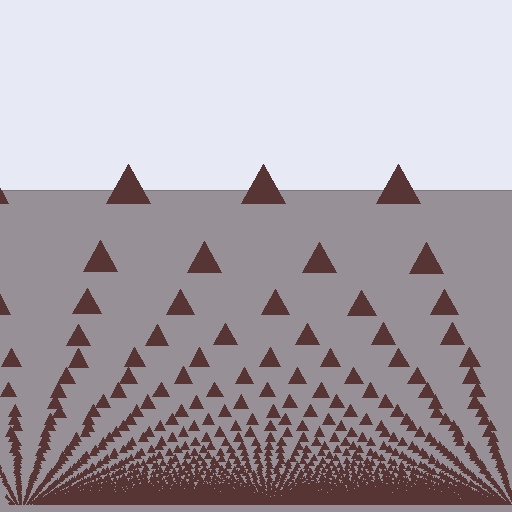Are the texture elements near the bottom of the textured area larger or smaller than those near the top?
Smaller. The gradient is inverted — elements near the bottom are smaller and denser.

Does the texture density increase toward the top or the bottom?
Density increases toward the bottom.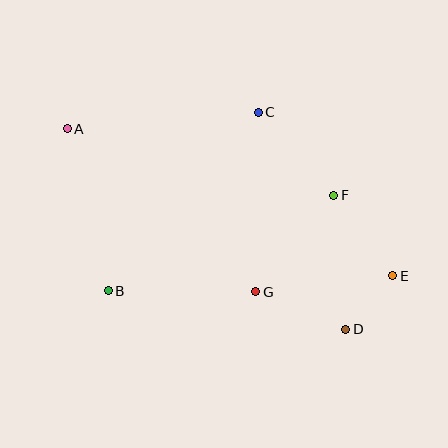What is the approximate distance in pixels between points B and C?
The distance between B and C is approximately 233 pixels.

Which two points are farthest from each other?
Points A and E are farthest from each other.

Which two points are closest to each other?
Points D and E are closest to each other.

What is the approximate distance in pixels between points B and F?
The distance between B and F is approximately 245 pixels.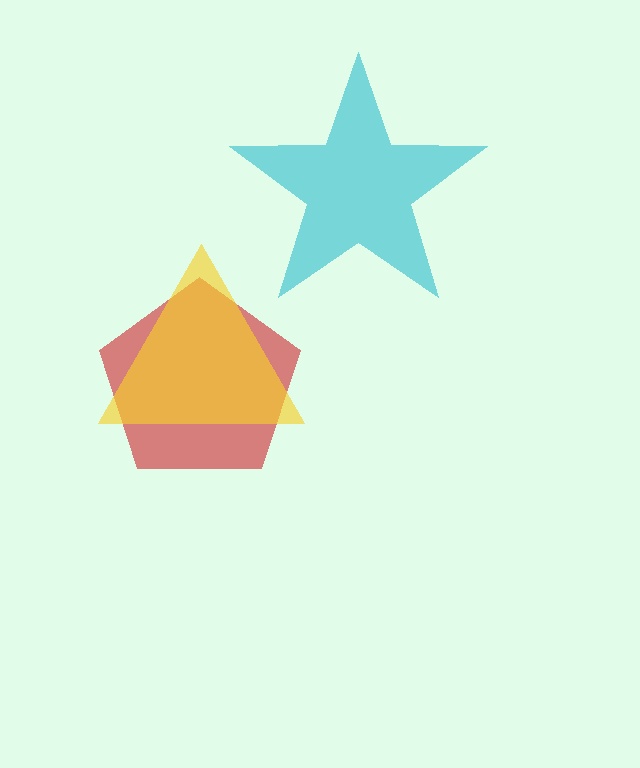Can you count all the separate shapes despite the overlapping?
Yes, there are 3 separate shapes.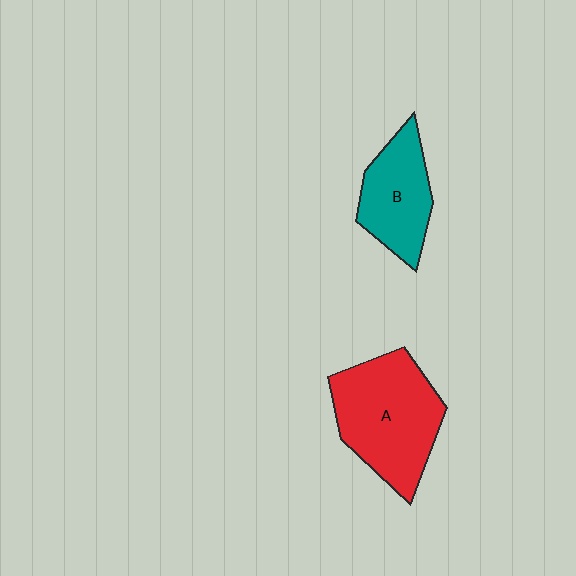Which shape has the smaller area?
Shape B (teal).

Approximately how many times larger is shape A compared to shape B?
Approximately 1.5 times.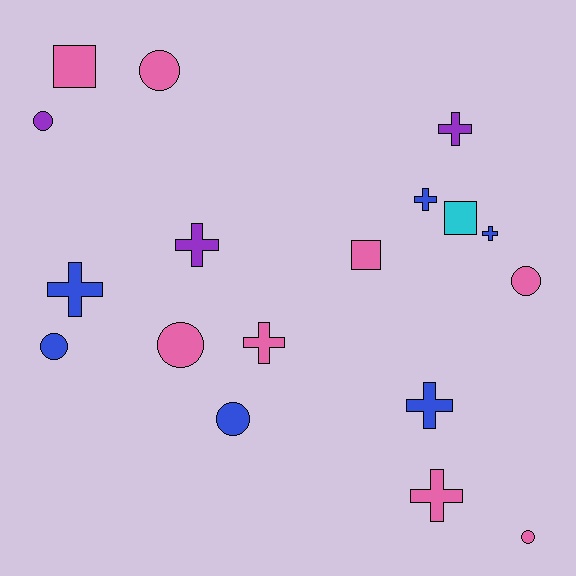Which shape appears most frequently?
Cross, with 8 objects.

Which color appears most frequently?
Pink, with 8 objects.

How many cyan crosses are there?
There are no cyan crosses.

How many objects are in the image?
There are 18 objects.